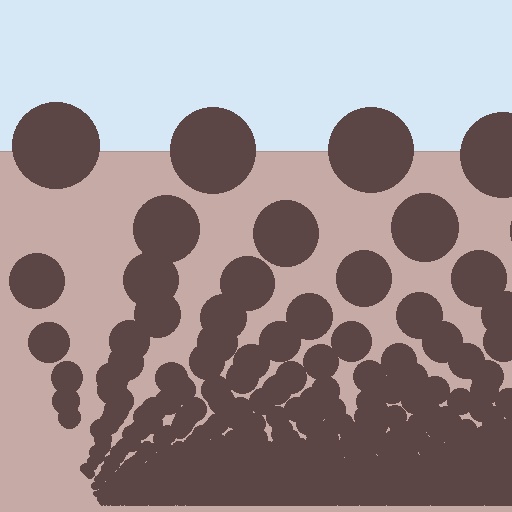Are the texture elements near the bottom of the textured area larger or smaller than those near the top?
Smaller. The gradient is inverted — elements near the bottom are smaller and denser.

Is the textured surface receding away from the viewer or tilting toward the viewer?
The surface appears to tilt toward the viewer. Texture elements get larger and sparser toward the top.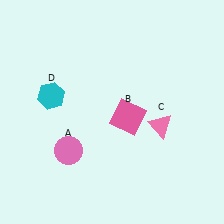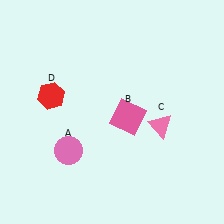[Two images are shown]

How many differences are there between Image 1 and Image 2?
There is 1 difference between the two images.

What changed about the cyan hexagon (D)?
In Image 1, D is cyan. In Image 2, it changed to red.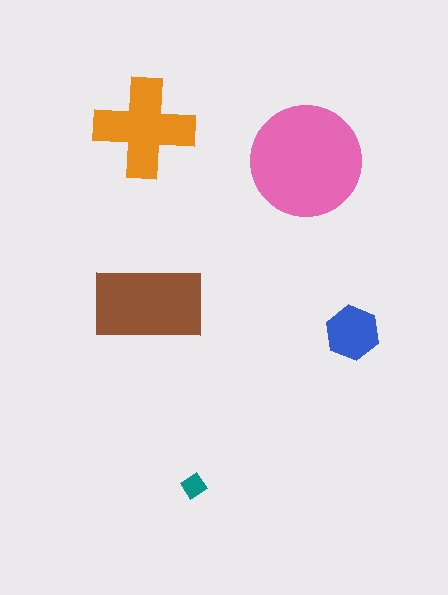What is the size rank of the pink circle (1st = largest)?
1st.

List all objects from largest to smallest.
The pink circle, the brown rectangle, the orange cross, the blue hexagon, the teal diamond.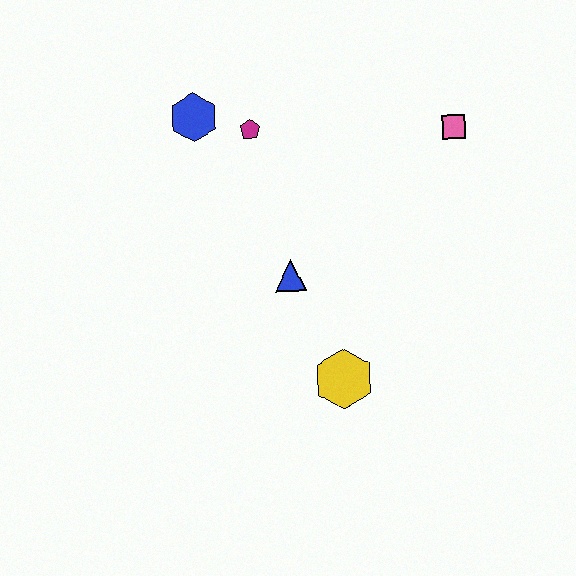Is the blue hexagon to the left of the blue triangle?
Yes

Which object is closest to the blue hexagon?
The magenta pentagon is closest to the blue hexagon.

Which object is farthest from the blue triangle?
The pink square is farthest from the blue triangle.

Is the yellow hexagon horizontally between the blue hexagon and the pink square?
Yes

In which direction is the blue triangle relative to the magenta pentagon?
The blue triangle is below the magenta pentagon.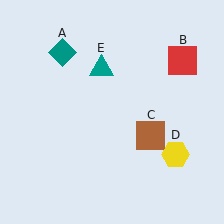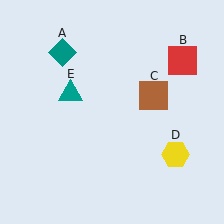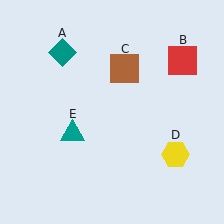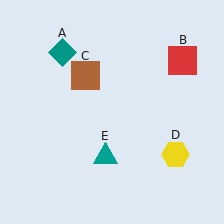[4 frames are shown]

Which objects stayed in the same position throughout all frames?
Teal diamond (object A) and red square (object B) and yellow hexagon (object D) remained stationary.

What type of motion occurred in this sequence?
The brown square (object C), teal triangle (object E) rotated counterclockwise around the center of the scene.